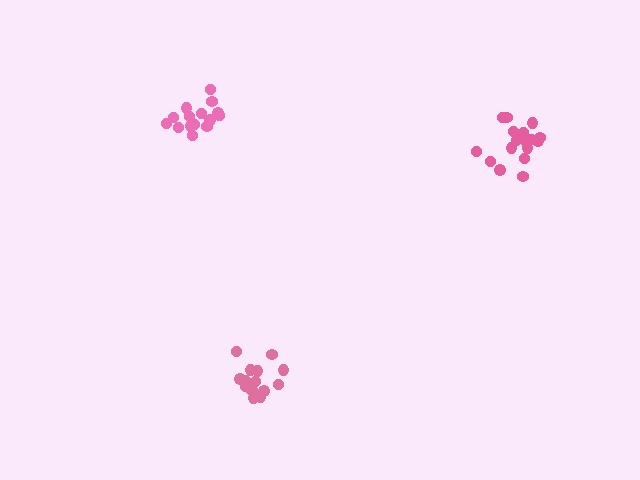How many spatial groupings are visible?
There are 3 spatial groupings.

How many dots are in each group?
Group 1: 16 dots, Group 2: 14 dots, Group 3: 17 dots (47 total).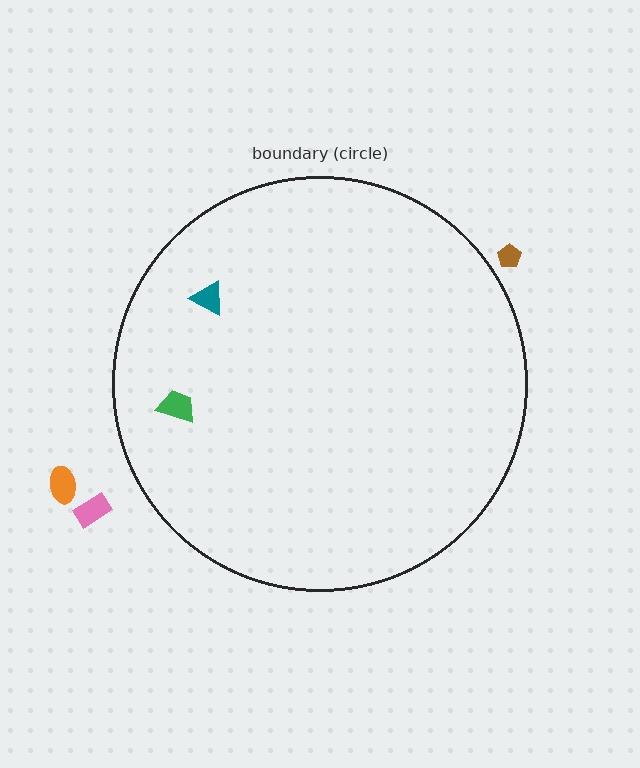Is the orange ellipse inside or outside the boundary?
Outside.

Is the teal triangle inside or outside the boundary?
Inside.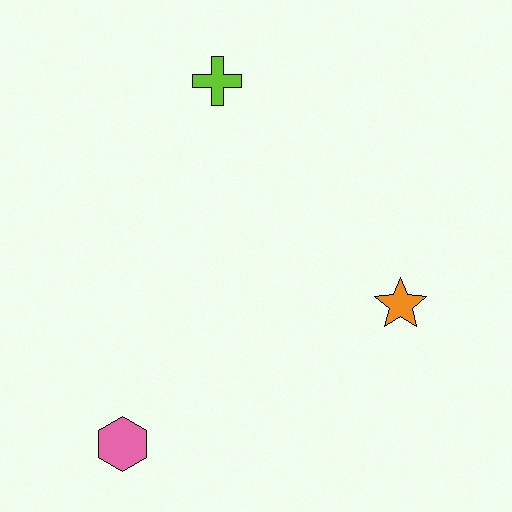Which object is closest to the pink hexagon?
The orange star is closest to the pink hexagon.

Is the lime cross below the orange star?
No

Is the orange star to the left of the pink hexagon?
No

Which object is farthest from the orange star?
The pink hexagon is farthest from the orange star.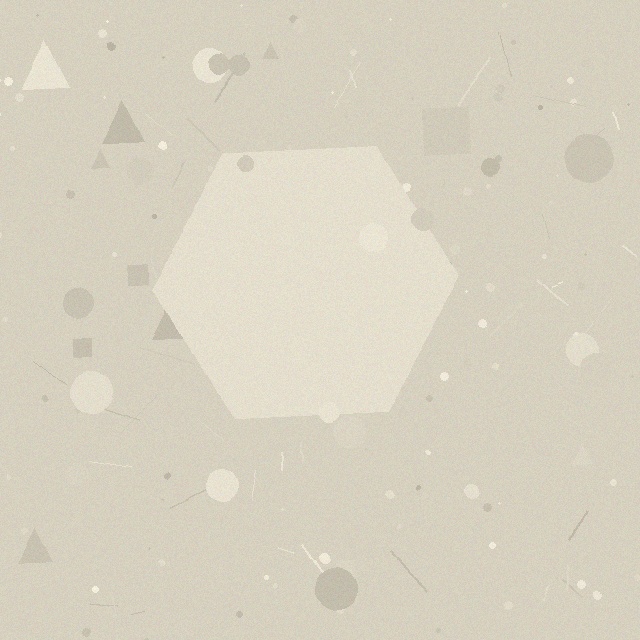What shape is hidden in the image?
A hexagon is hidden in the image.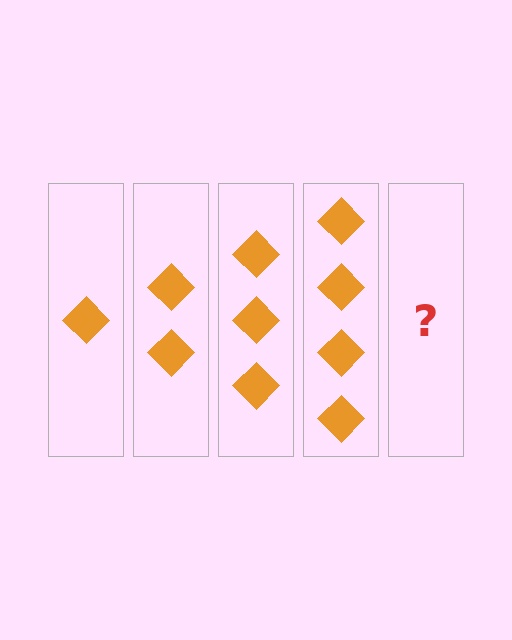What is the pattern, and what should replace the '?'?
The pattern is that each step adds one more diamond. The '?' should be 5 diamonds.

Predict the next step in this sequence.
The next step is 5 diamonds.